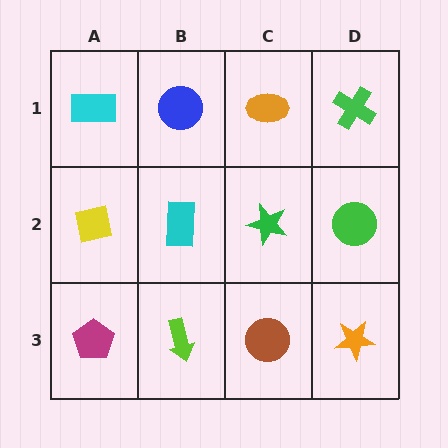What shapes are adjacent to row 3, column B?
A cyan rectangle (row 2, column B), a magenta pentagon (row 3, column A), a brown circle (row 3, column C).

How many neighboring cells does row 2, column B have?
4.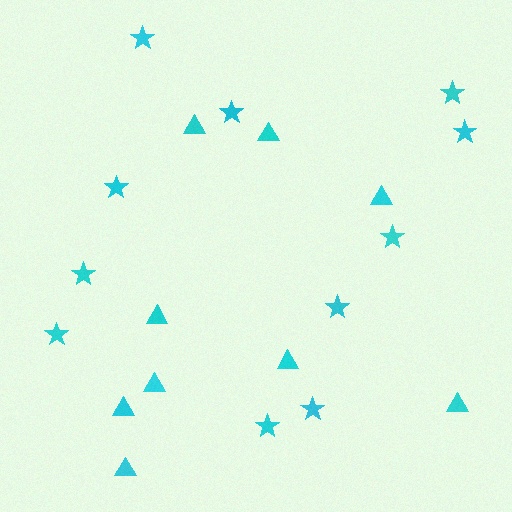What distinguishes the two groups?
There are 2 groups: one group of stars (11) and one group of triangles (9).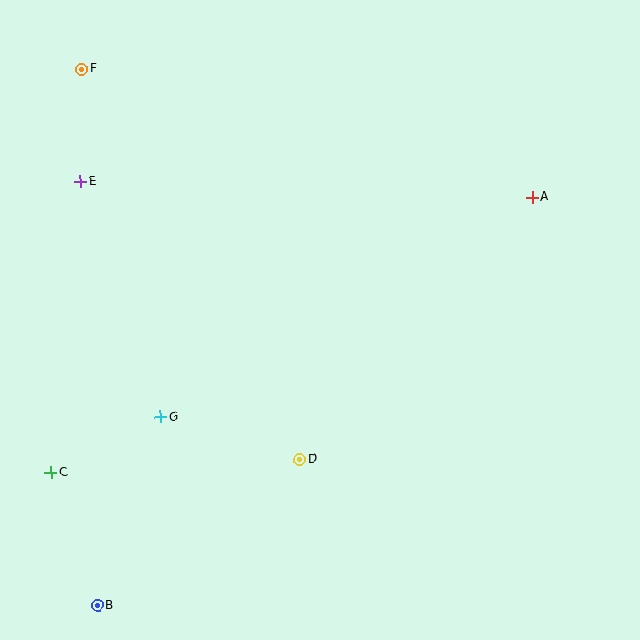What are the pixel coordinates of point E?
Point E is at (80, 182).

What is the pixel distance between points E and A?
The distance between E and A is 452 pixels.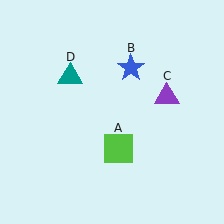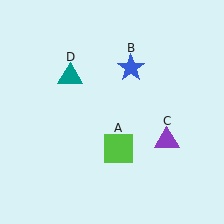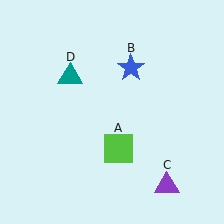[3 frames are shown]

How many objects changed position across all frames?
1 object changed position: purple triangle (object C).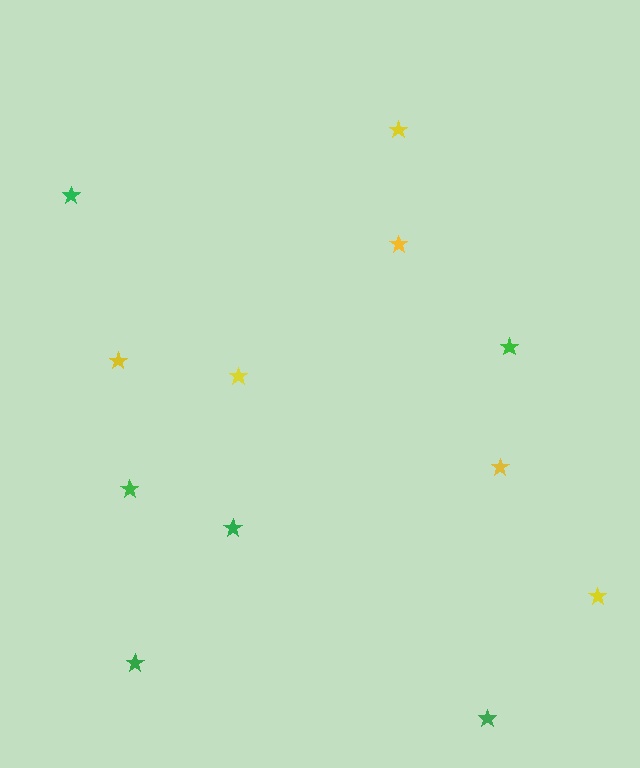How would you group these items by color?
There are 2 groups: one group of yellow stars (6) and one group of green stars (6).